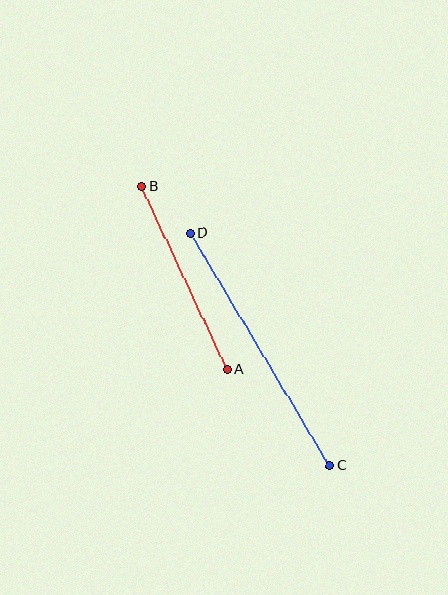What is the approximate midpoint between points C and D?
The midpoint is at approximately (260, 350) pixels.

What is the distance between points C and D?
The distance is approximately 271 pixels.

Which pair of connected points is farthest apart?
Points C and D are farthest apart.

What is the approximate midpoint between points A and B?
The midpoint is at approximately (185, 278) pixels.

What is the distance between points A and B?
The distance is approximately 202 pixels.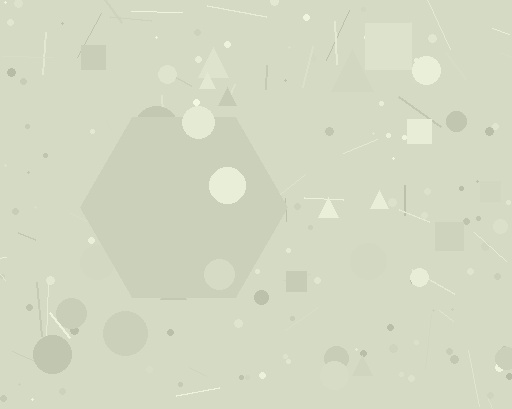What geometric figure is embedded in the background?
A hexagon is embedded in the background.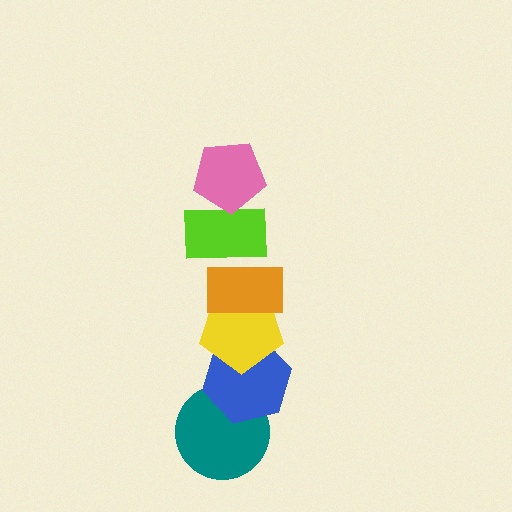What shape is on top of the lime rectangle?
The pink pentagon is on top of the lime rectangle.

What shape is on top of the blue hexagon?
The yellow pentagon is on top of the blue hexagon.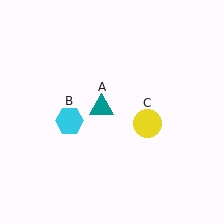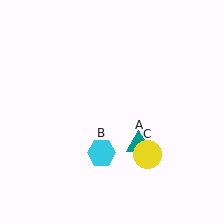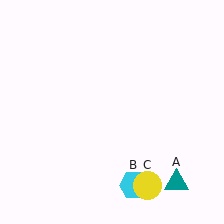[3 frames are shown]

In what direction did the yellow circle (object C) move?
The yellow circle (object C) moved down.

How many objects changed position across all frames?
3 objects changed position: teal triangle (object A), cyan hexagon (object B), yellow circle (object C).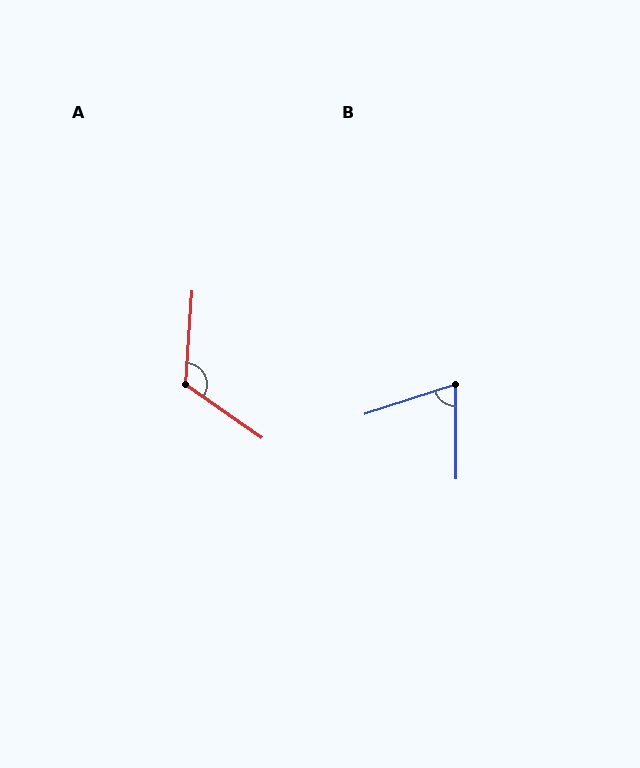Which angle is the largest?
A, at approximately 121 degrees.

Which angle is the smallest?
B, at approximately 73 degrees.